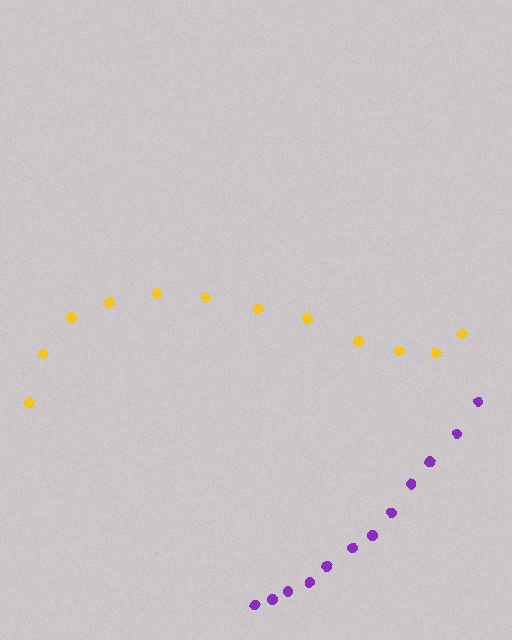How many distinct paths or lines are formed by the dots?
There are 2 distinct paths.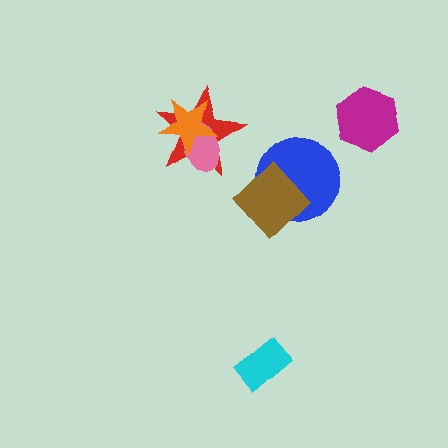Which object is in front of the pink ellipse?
The orange star is in front of the pink ellipse.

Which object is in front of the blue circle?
The brown diamond is in front of the blue circle.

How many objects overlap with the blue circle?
1 object overlaps with the blue circle.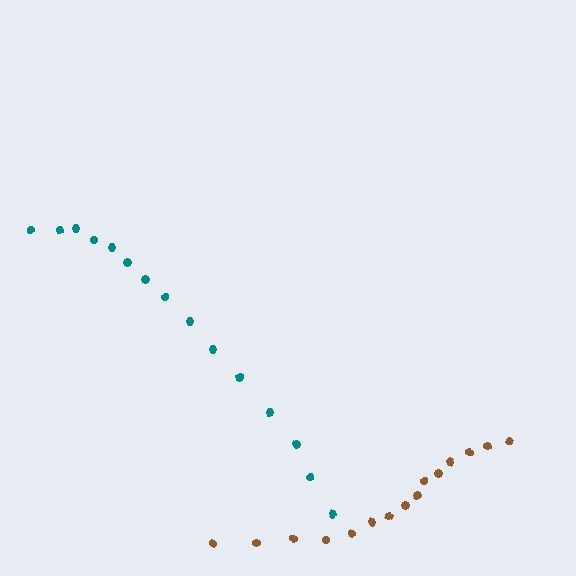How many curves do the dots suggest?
There are 2 distinct paths.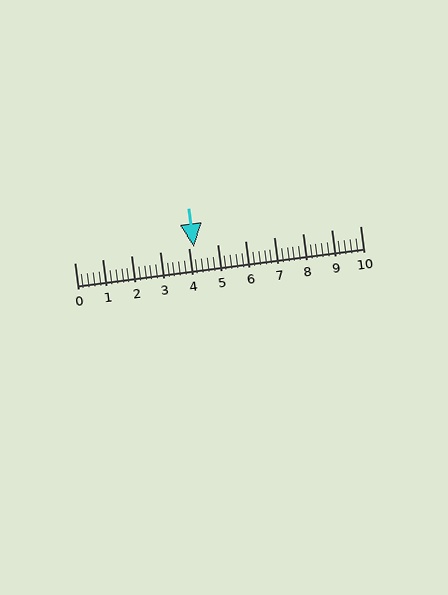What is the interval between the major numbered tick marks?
The major tick marks are spaced 1 units apart.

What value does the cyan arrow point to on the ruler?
The cyan arrow points to approximately 4.2.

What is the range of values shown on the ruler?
The ruler shows values from 0 to 10.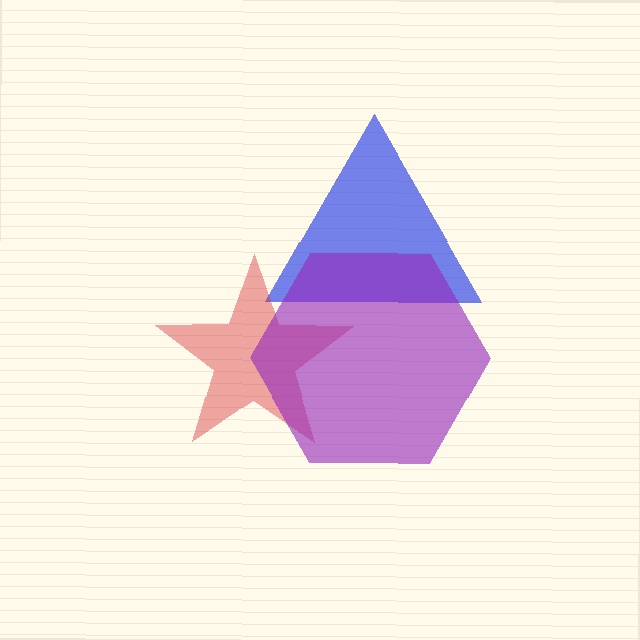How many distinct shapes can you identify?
There are 3 distinct shapes: a blue triangle, a red star, a purple hexagon.